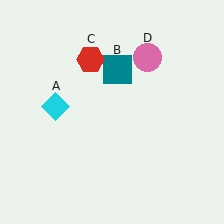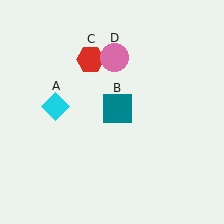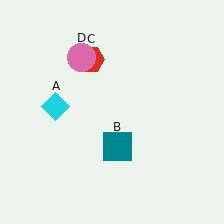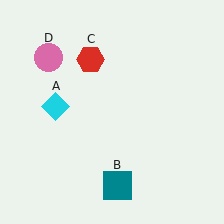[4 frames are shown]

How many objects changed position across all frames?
2 objects changed position: teal square (object B), pink circle (object D).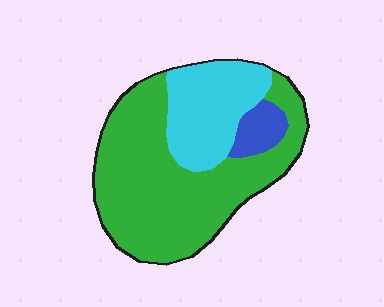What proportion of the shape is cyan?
Cyan takes up about one quarter (1/4) of the shape.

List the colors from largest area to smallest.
From largest to smallest: green, cyan, blue.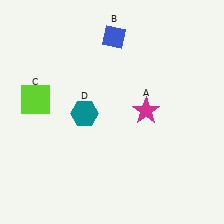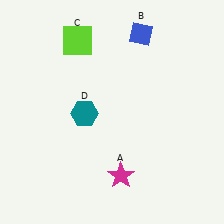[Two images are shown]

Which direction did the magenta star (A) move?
The magenta star (A) moved down.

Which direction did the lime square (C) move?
The lime square (C) moved up.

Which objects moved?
The objects that moved are: the magenta star (A), the blue diamond (B), the lime square (C).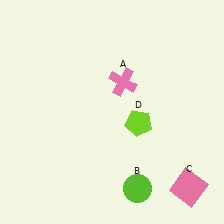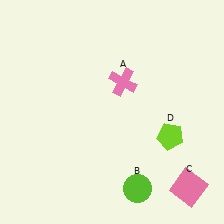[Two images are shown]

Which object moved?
The lime pentagon (D) moved right.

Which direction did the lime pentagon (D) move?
The lime pentagon (D) moved right.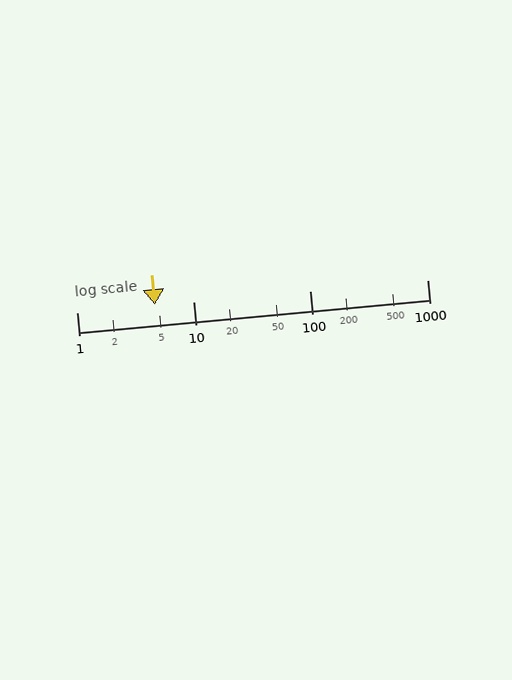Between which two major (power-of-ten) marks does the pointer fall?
The pointer is between 1 and 10.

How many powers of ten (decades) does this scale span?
The scale spans 3 decades, from 1 to 1000.